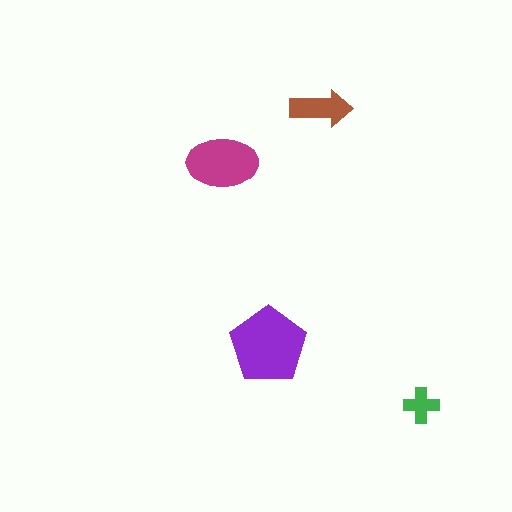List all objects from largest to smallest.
The purple pentagon, the magenta ellipse, the brown arrow, the green cross.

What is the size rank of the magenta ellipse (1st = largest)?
2nd.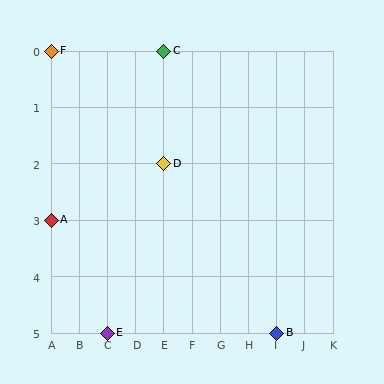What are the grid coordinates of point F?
Point F is at grid coordinates (A, 0).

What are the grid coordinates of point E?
Point E is at grid coordinates (C, 5).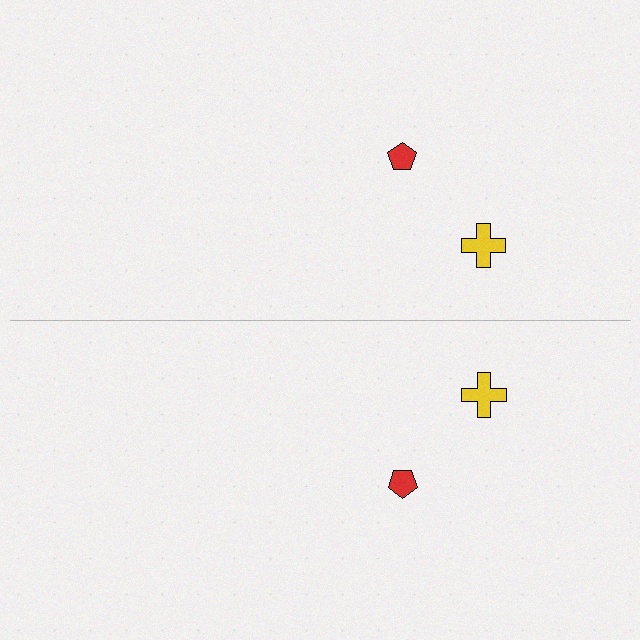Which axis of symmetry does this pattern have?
The pattern has a horizontal axis of symmetry running through the center of the image.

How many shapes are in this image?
There are 4 shapes in this image.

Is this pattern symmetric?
Yes, this pattern has bilateral (reflection) symmetry.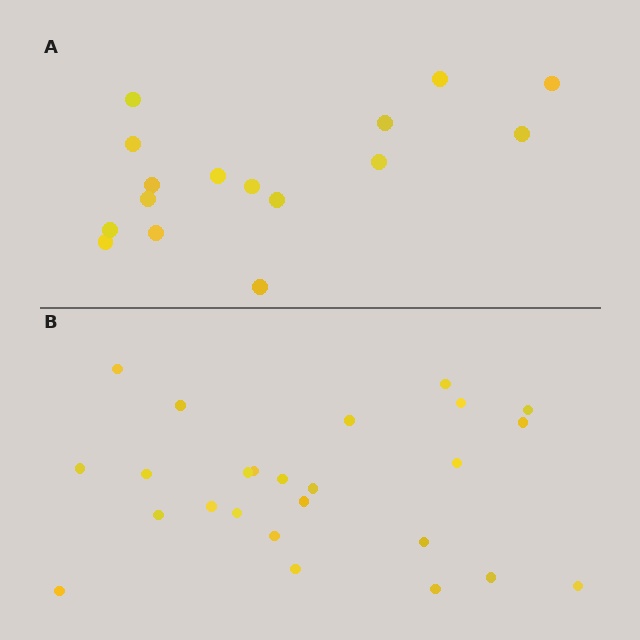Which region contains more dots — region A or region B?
Region B (the bottom region) has more dots.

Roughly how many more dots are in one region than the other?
Region B has roughly 8 or so more dots than region A.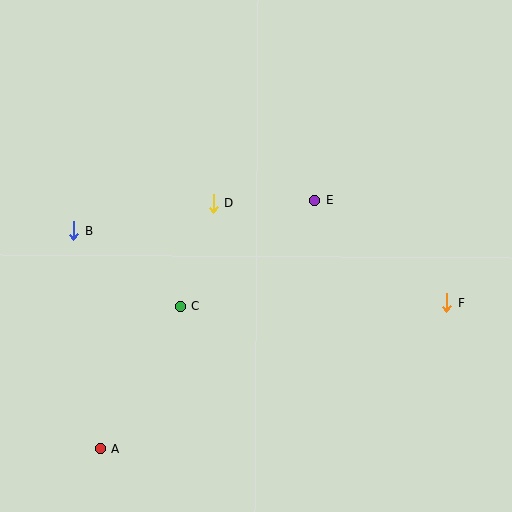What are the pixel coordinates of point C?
Point C is at (180, 306).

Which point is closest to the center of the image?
Point D at (214, 203) is closest to the center.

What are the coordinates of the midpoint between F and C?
The midpoint between F and C is at (313, 305).